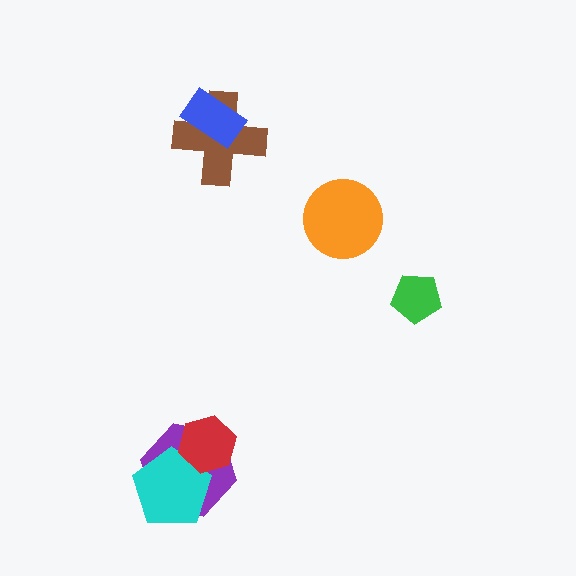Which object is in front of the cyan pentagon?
The red hexagon is in front of the cyan pentagon.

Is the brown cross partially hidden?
Yes, it is partially covered by another shape.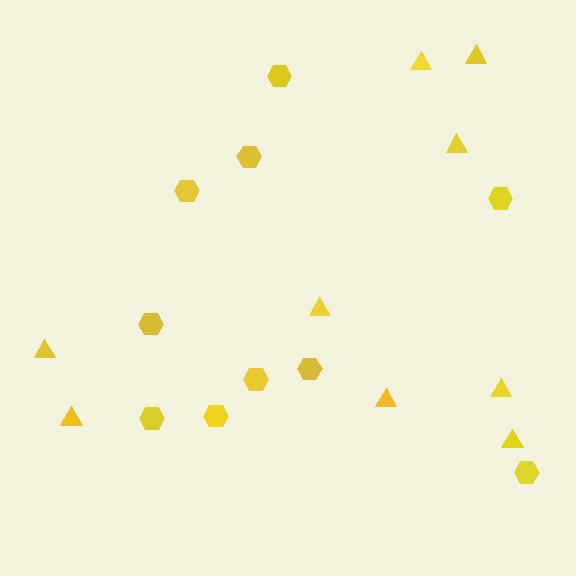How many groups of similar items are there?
There are 2 groups: one group of hexagons (10) and one group of triangles (9).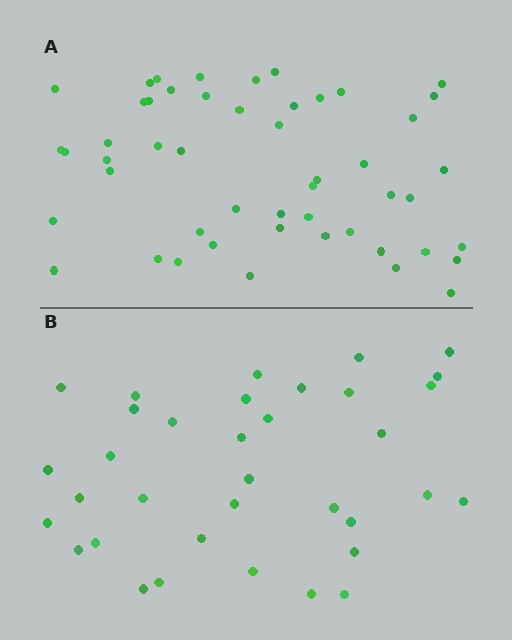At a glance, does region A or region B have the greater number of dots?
Region A (the top region) has more dots.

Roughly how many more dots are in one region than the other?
Region A has approximately 15 more dots than region B.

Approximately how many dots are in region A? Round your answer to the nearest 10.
About 50 dots.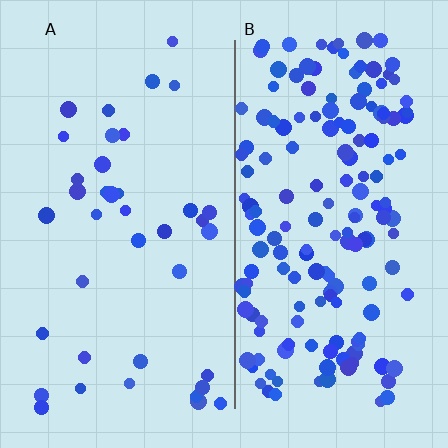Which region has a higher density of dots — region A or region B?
B (the right).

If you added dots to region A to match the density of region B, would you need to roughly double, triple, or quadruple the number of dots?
Approximately quadruple.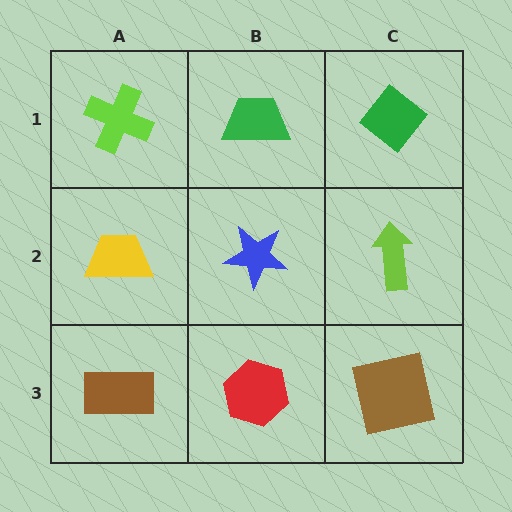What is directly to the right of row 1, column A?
A green trapezoid.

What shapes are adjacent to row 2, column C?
A green diamond (row 1, column C), a brown square (row 3, column C), a blue star (row 2, column B).